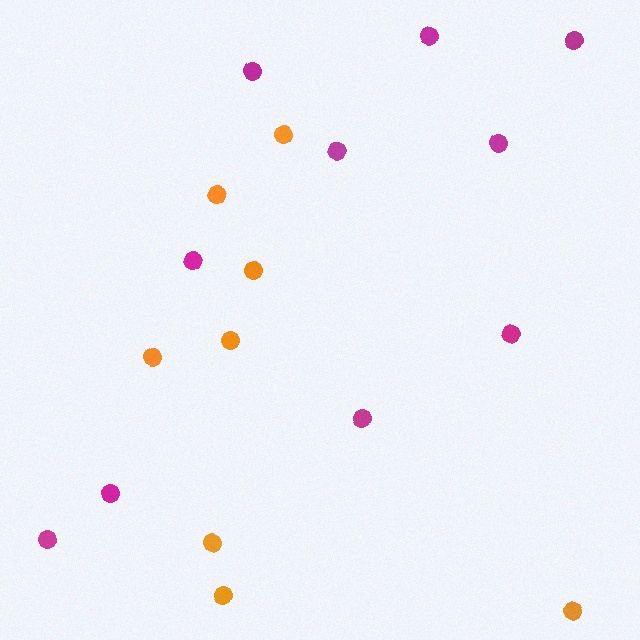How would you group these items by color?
There are 2 groups: one group of orange circles (8) and one group of magenta circles (10).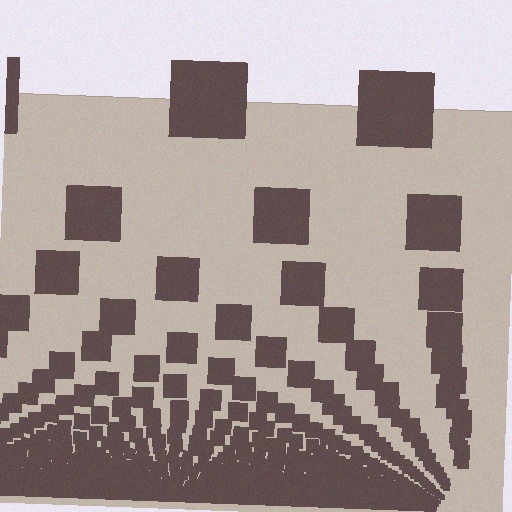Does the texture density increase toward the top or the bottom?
Density increases toward the bottom.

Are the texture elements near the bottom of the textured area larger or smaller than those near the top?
Smaller. The gradient is inverted — elements near the bottom are smaller and denser.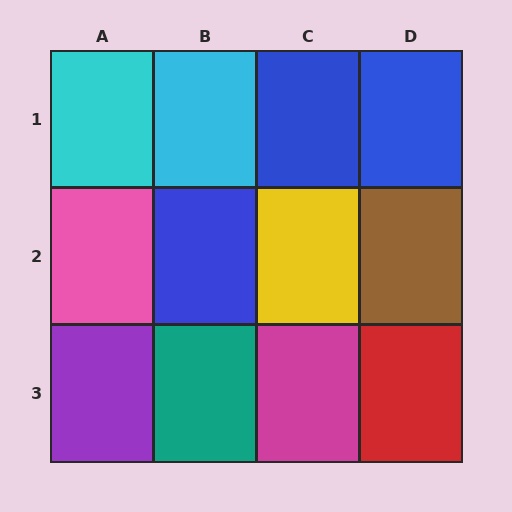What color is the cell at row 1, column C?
Blue.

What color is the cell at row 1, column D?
Blue.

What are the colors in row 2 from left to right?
Pink, blue, yellow, brown.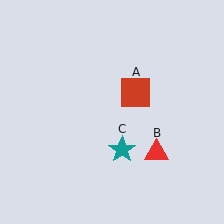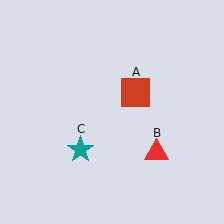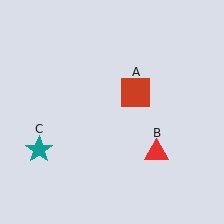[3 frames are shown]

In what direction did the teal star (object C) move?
The teal star (object C) moved left.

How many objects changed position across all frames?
1 object changed position: teal star (object C).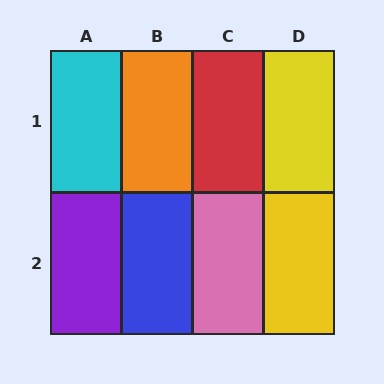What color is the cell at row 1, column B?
Orange.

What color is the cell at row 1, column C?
Red.